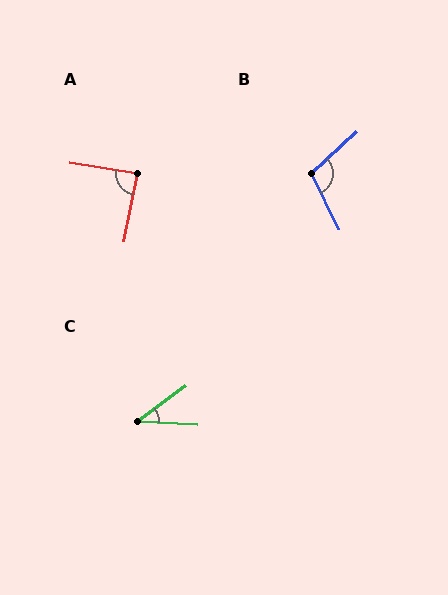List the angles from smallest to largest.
C (39°), A (88°), B (106°).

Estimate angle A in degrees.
Approximately 88 degrees.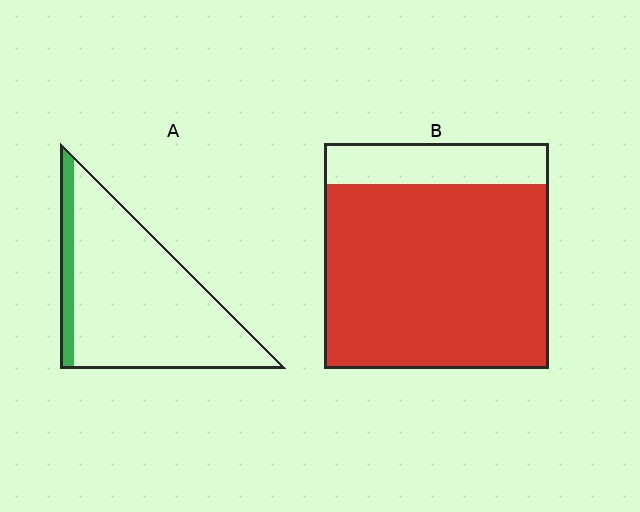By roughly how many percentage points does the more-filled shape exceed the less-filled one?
By roughly 70 percentage points (B over A).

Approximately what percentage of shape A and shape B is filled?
A is approximately 10% and B is approximately 80%.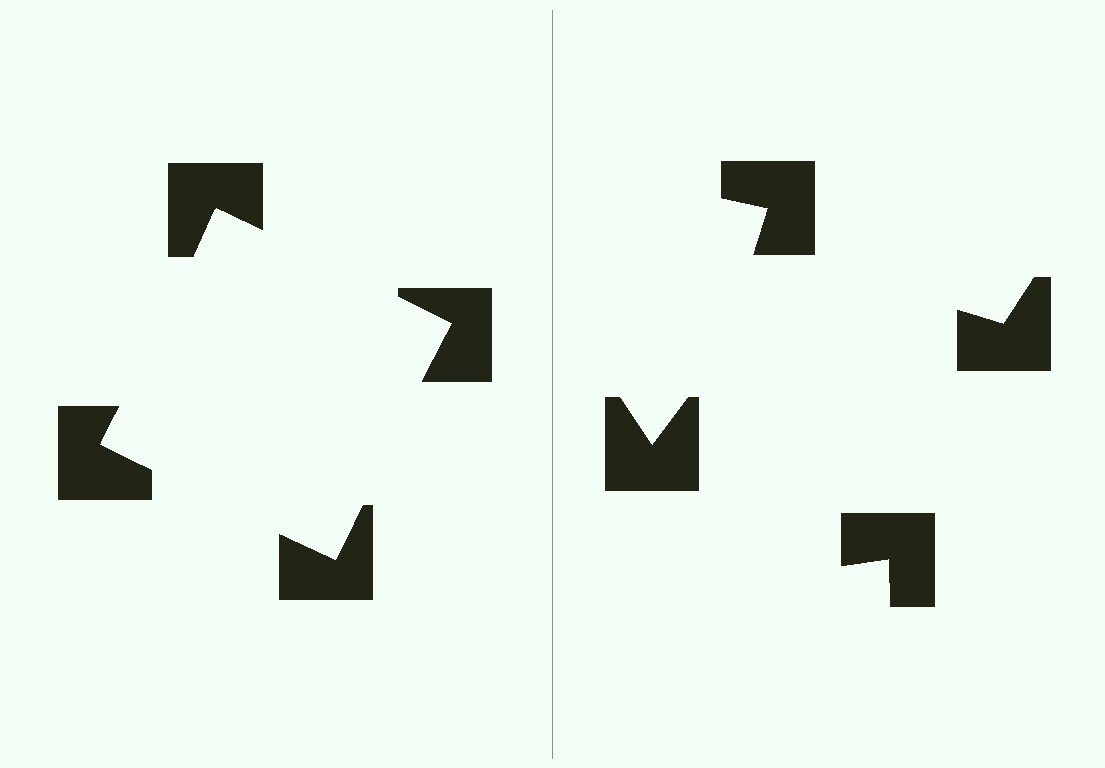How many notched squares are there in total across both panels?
8 — 4 on each side.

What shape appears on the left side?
An illusory square.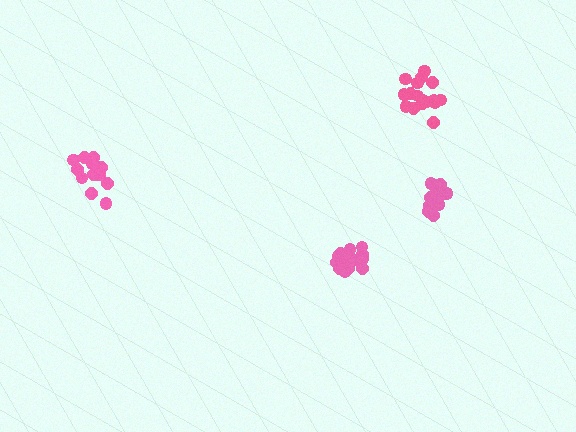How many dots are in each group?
Group 1: 17 dots, Group 2: 14 dots, Group 3: 15 dots, Group 4: 17 dots (63 total).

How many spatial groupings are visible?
There are 4 spatial groupings.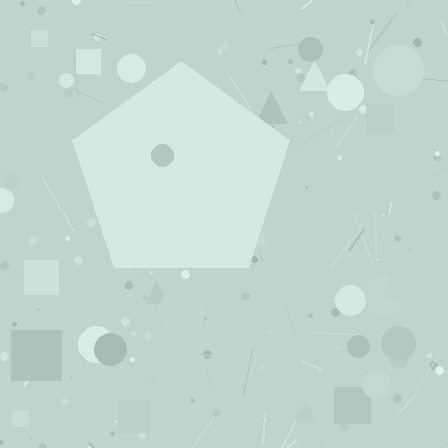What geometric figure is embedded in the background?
A pentagon is embedded in the background.